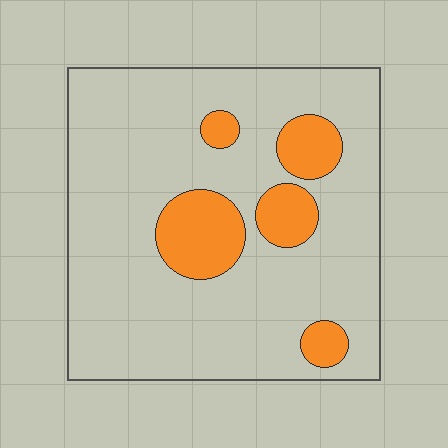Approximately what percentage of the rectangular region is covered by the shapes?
Approximately 15%.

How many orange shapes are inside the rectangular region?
5.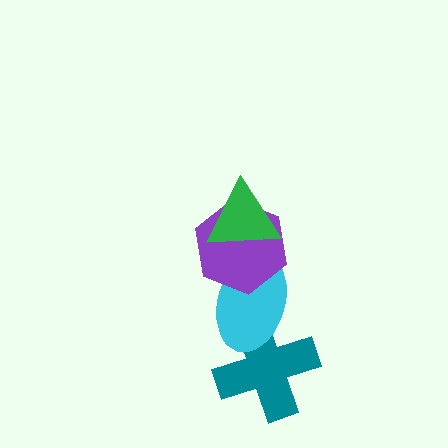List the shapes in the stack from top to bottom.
From top to bottom: the green triangle, the purple hexagon, the cyan ellipse, the teal cross.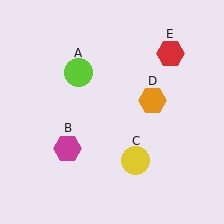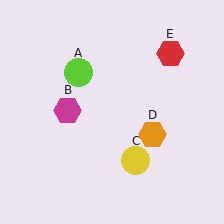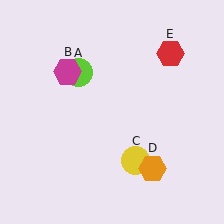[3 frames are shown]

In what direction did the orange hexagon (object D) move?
The orange hexagon (object D) moved down.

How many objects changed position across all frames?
2 objects changed position: magenta hexagon (object B), orange hexagon (object D).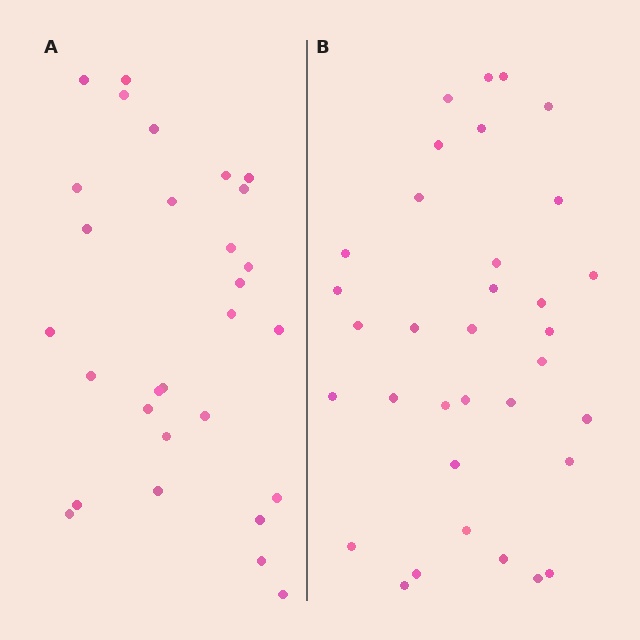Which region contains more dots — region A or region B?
Region B (the right region) has more dots.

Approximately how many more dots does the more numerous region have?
Region B has about 5 more dots than region A.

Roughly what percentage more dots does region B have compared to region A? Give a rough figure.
About 15% more.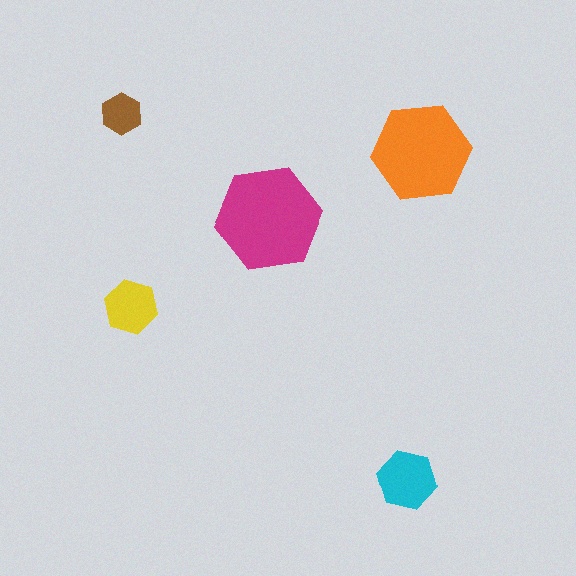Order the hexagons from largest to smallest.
the magenta one, the orange one, the cyan one, the yellow one, the brown one.